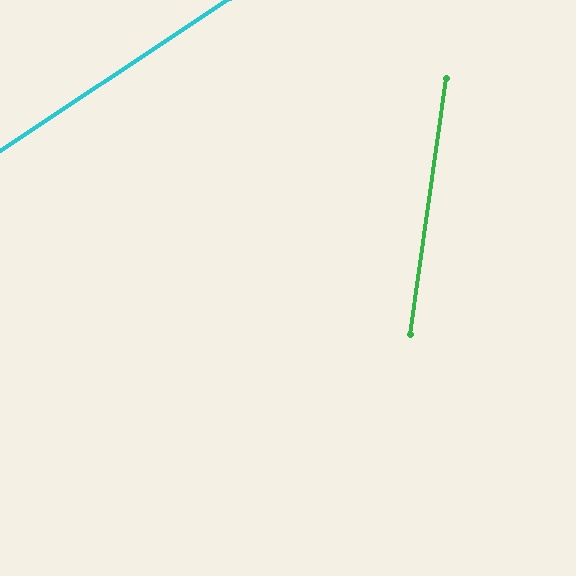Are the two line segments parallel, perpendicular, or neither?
Neither parallel nor perpendicular — they differ by about 49°.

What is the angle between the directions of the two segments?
Approximately 49 degrees.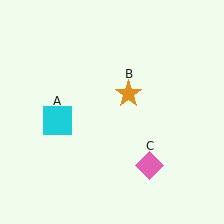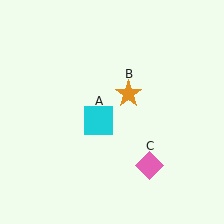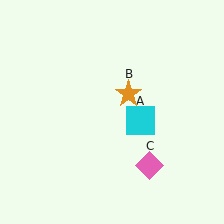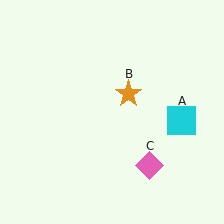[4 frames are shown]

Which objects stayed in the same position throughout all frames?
Orange star (object B) and pink diamond (object C) remained stationary.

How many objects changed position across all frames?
1 object changed position: cyan square (object A).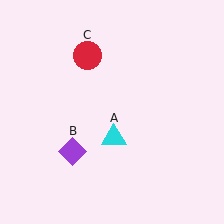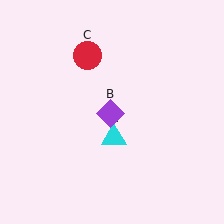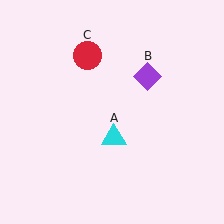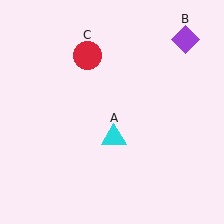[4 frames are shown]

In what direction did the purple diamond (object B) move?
The purple diamond (object B) moved up and to the right.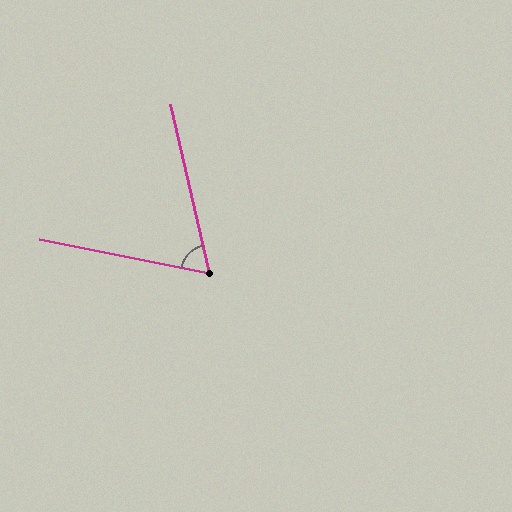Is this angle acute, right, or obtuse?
It is acute.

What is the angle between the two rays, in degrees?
Approximately 66 degrees.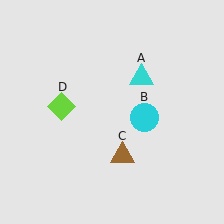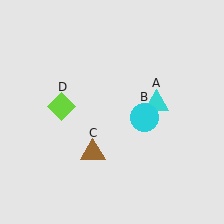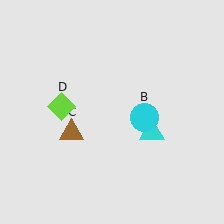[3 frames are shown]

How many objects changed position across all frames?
2 objects changed position: cyan triangle (object A), brown triangle (object C).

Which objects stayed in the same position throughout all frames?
Cyan circle (object B) and lime diamond (object D) remained stationary.